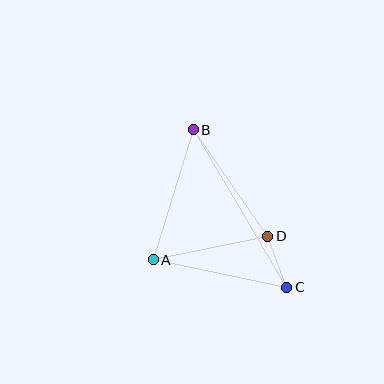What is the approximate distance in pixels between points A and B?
The distance between A and B is approximately 136 pixels.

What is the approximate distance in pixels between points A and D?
The distance between A and D is approximately 117 pixels.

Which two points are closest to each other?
Points C and D are closest to each other.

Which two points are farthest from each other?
Points B and C are farthest from each other.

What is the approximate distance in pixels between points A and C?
The distance between A and C is approximately 136 pixels.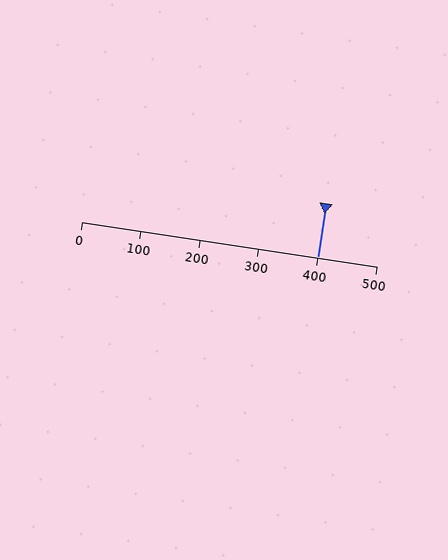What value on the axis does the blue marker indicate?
The marker indicates approximately 400.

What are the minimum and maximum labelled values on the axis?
The axis runs from 0 to 500.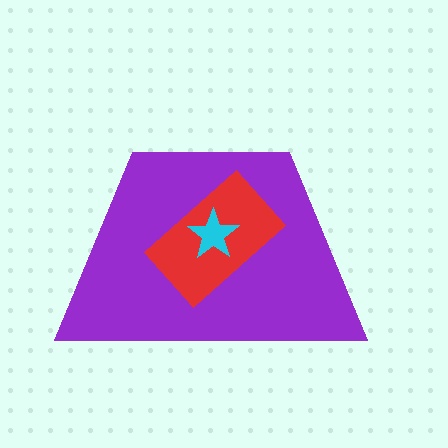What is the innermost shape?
The cyan star.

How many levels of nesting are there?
3.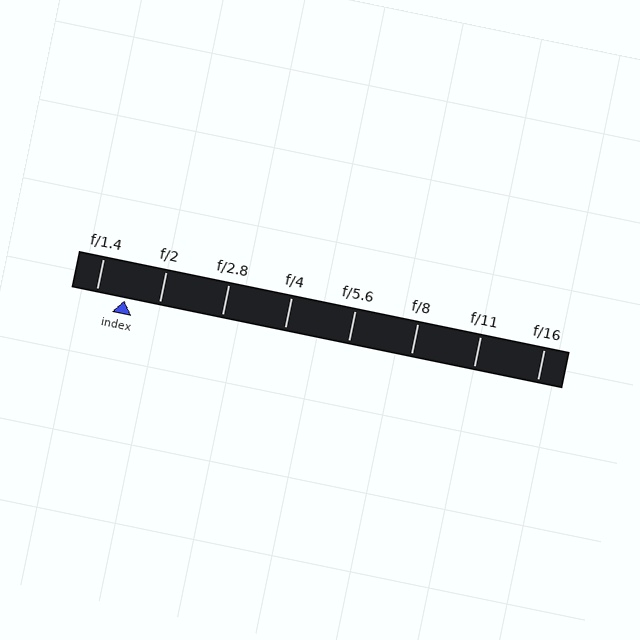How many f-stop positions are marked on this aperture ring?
There are 8 f-stop positions marked.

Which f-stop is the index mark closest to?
The index mark is closest to f/1.4.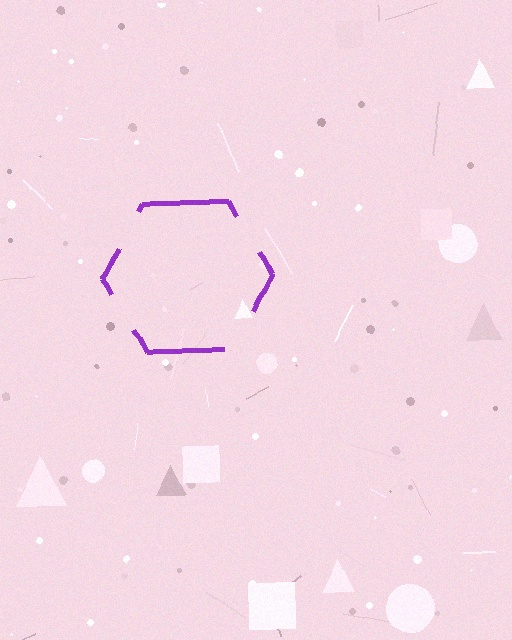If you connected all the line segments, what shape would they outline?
They would outline a hexagon.